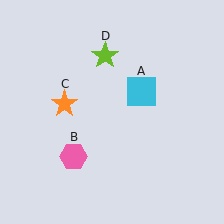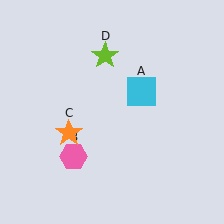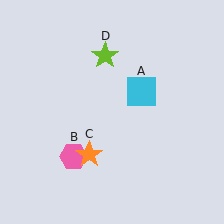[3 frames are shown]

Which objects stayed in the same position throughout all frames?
Cyan square (object A) and pink hexagon (object B) and lime star (object D) remained stationary.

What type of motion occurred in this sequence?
The orange star (object C) rotated counterclockwise around the center of the scene.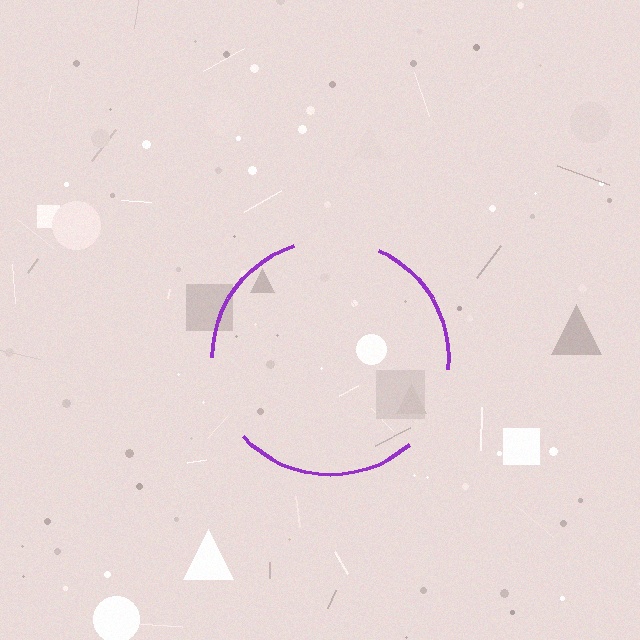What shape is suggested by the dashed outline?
The dashed outline suggests a circle.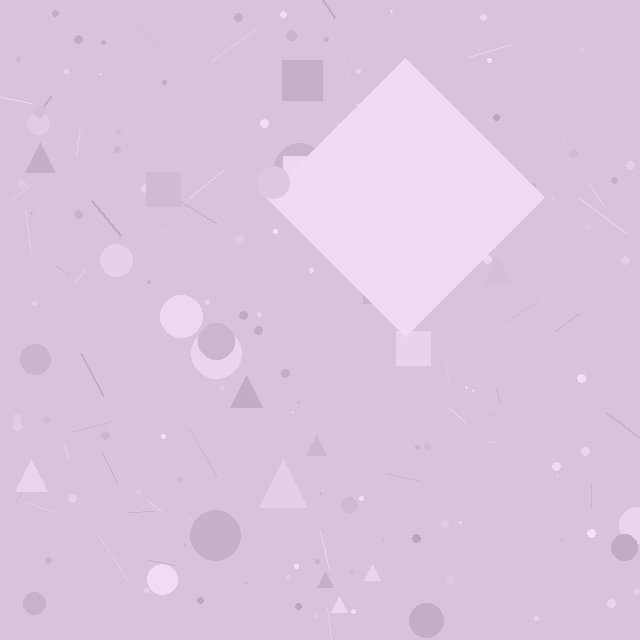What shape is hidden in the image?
A diamond is hidden in the image.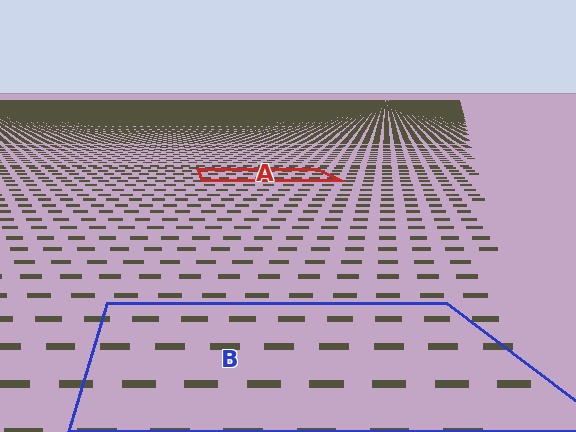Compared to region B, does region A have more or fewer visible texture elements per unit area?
Region A has more texture elements per unit area — they are packed more densely because it is farther away.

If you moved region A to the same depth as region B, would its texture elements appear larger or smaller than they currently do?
They would appear larger. At a closer depth, the same texture elements are projected at a bigger on-screen size.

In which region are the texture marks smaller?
The texture marks are smaller in region A, because it is farther away.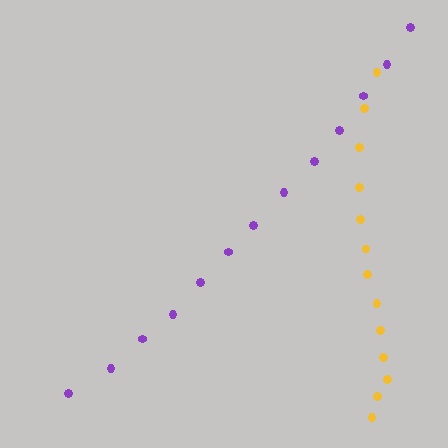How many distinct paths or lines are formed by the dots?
There are 2 distinct paths.